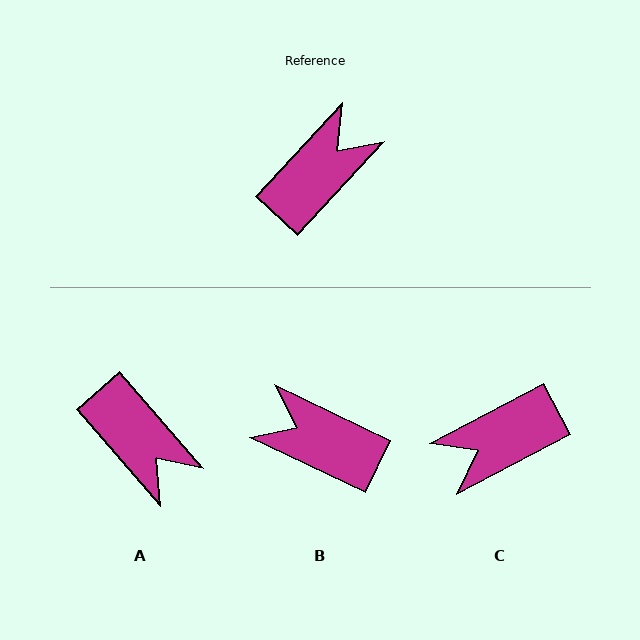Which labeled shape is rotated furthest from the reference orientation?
C, about 161 degrees away.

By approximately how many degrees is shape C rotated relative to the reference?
Approximately 161 degrees counter-clockwise.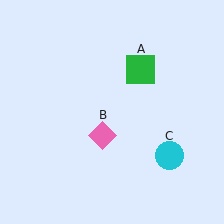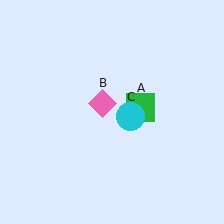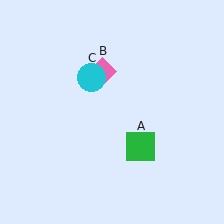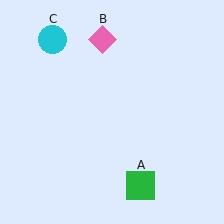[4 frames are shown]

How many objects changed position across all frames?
3 objects changed position: green square (object A), pink diamond (object B), cyan circle (object C).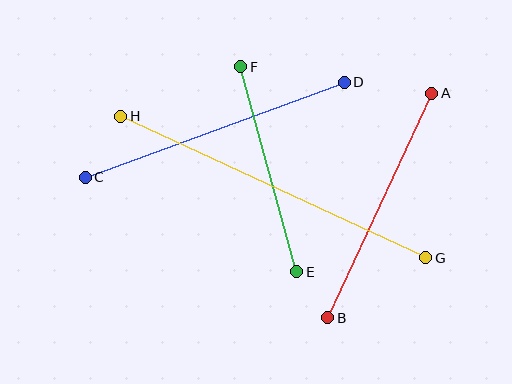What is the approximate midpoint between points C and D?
The midpoint is at approximately (215, 130) pixels.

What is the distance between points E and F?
The distance is approximately 213 pixels.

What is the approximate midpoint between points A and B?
The midpoint is at approximately (380, 205) pixels.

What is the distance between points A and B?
The distance is approximately 248 pixels.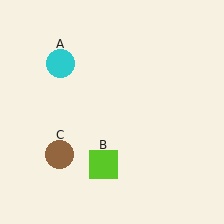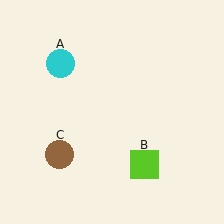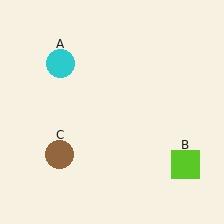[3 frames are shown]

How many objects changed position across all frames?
1 object changed position: lime square (object B).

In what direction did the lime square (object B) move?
The lime square (object B) moved right.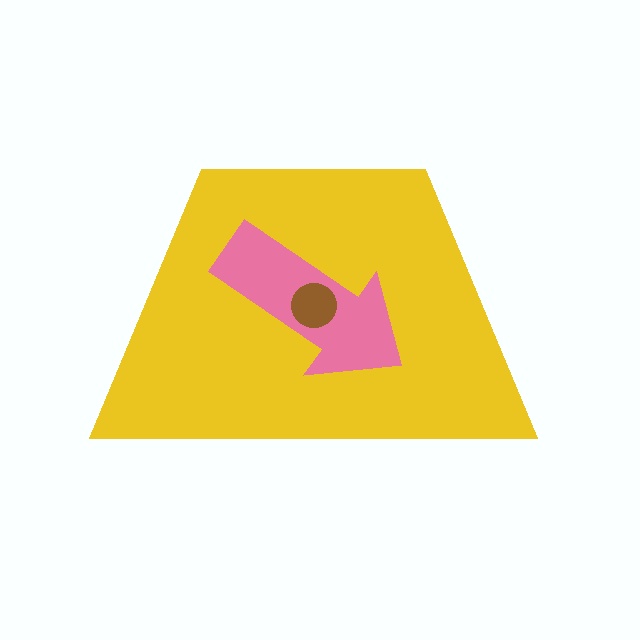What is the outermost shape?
The yellow trapezoid.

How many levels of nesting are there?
3.